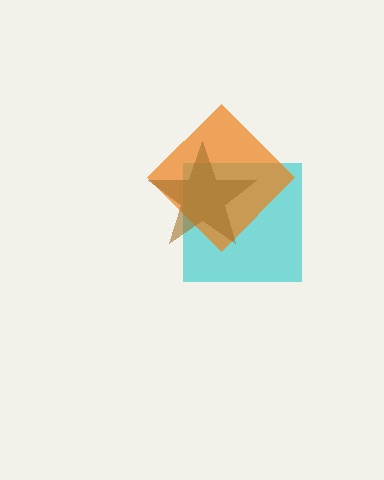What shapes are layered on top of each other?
The layered shapes are: a cyan square, an orange diamond, a brown star.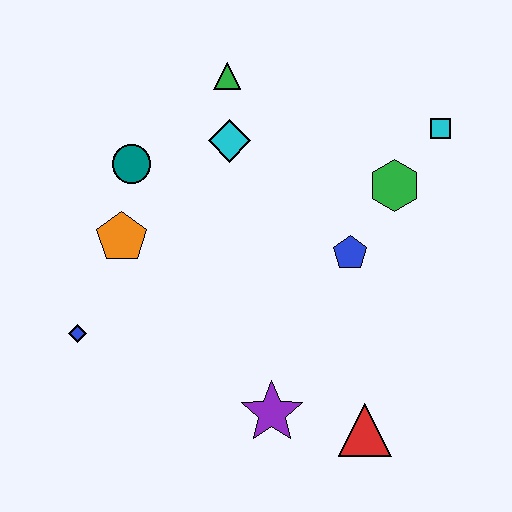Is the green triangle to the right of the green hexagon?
No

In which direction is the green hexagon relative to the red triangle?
The green hexagon is above the red triangle.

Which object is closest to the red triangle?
The purple star is closest to the red triangle.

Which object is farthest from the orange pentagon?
The cyan square is farthest from the orange pentagon.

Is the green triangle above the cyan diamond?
Yes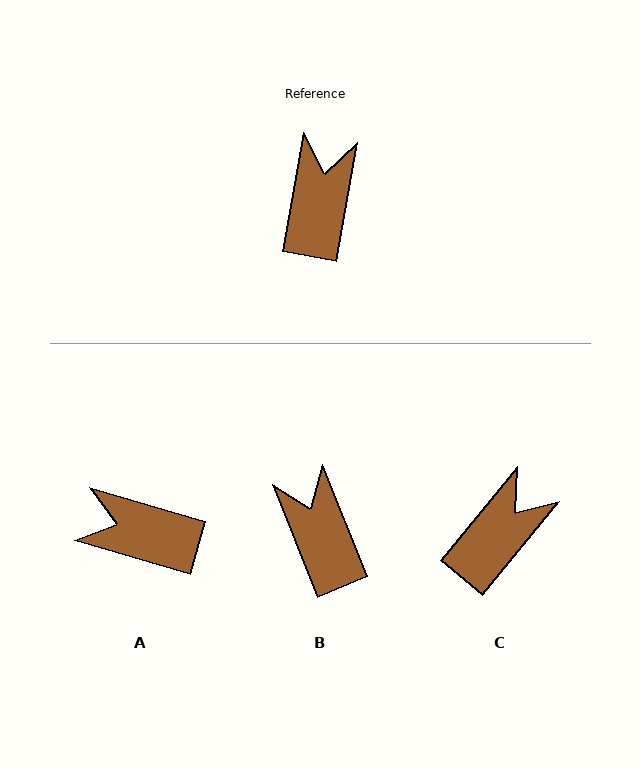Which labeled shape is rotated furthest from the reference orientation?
A, about 84 degrees away.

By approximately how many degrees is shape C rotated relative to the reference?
Approximately 29 degrees clockwise.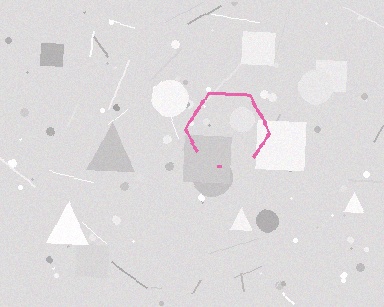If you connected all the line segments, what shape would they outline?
They would outline a hexagon.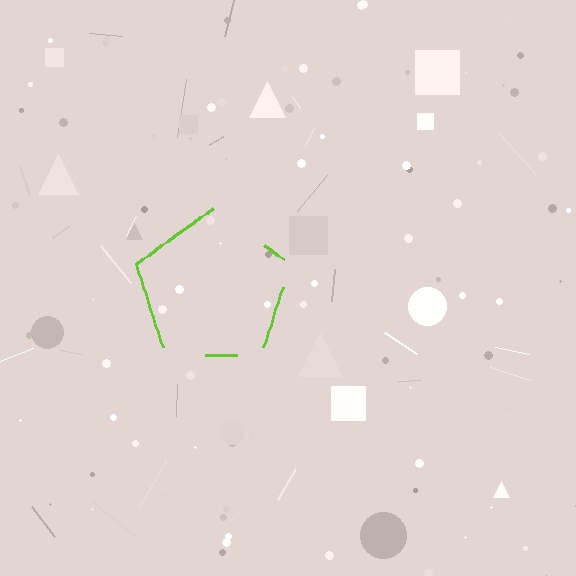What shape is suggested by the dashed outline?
The dashed outline suggests a pentagon.